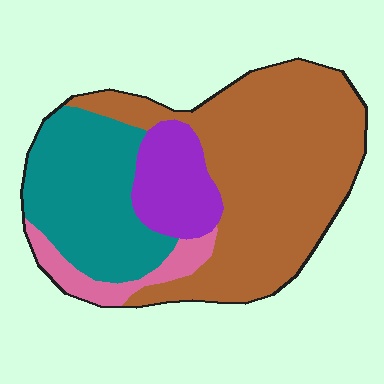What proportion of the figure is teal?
Teal covers around 25% of the figure.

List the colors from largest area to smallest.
From largest to smallest: brown, teal, purple, pink.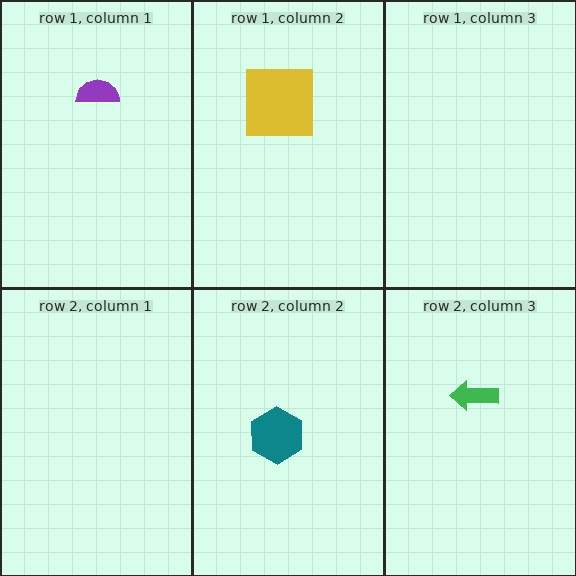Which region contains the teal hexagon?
The row 2, column 2 region.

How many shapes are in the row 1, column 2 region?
1.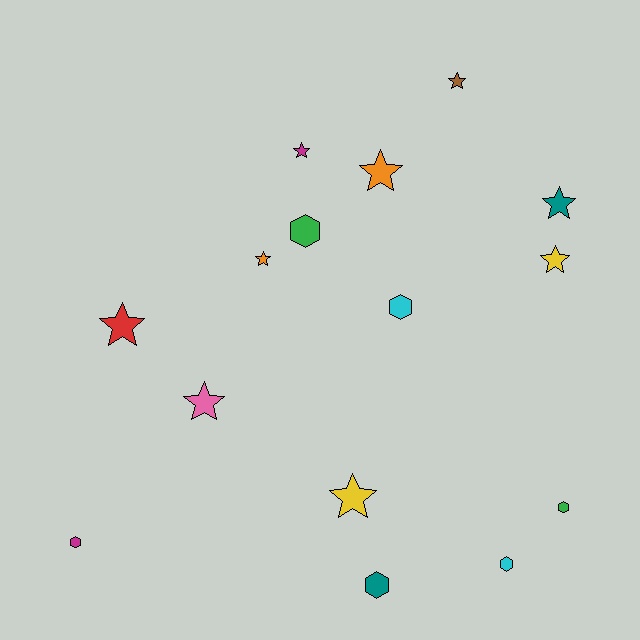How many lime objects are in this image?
There are no lime objects.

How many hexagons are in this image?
There are 6 hexagons.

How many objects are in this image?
There are 15 objects.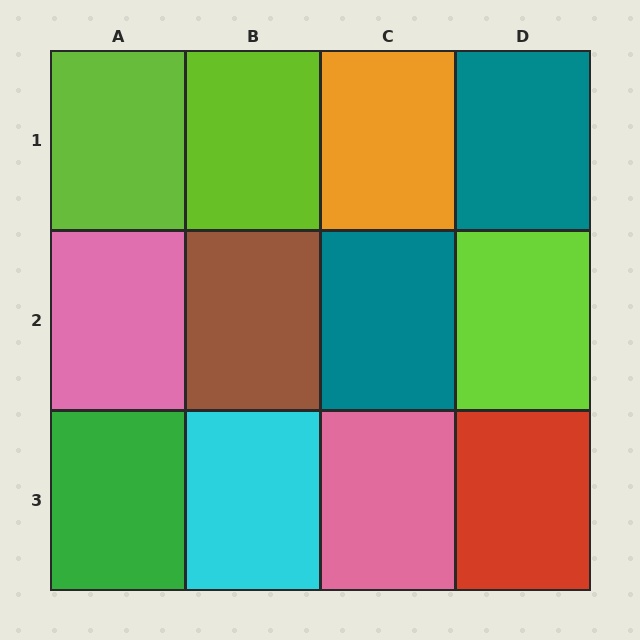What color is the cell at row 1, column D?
Teal.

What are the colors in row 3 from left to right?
Green, cyan, pink, red.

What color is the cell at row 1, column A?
Lime.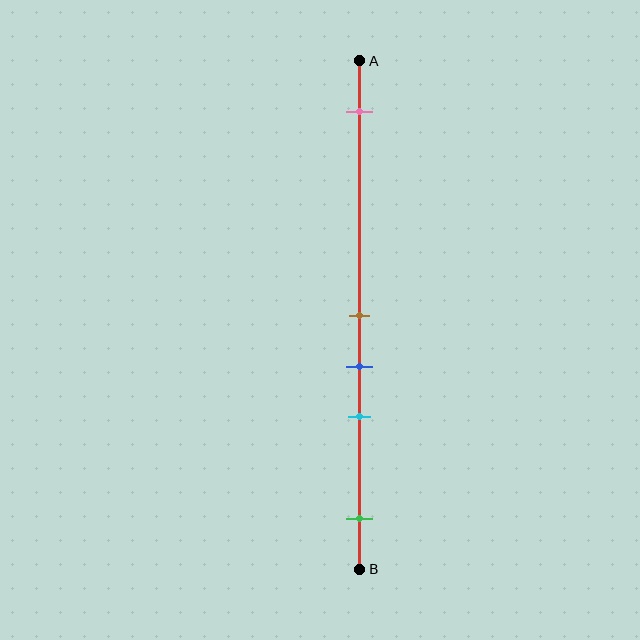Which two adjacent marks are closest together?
The brown and blue marks are the closest adjacent pair.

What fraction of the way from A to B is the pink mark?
The pink mark is approximately 10% (0.1) of the way from A to B.